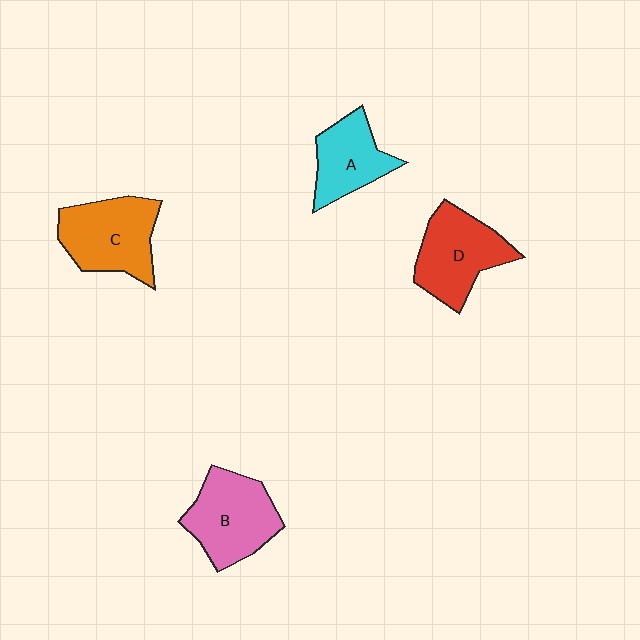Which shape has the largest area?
Shape C (orange).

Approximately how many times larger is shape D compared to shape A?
Approximately 1.3 times.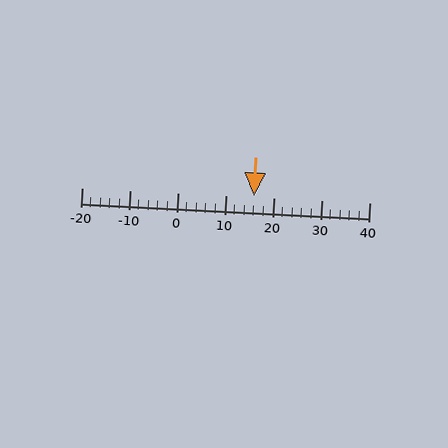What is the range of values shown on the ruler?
The ruler shows values from -20 to 40.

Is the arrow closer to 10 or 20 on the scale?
The arrow is closer to 20.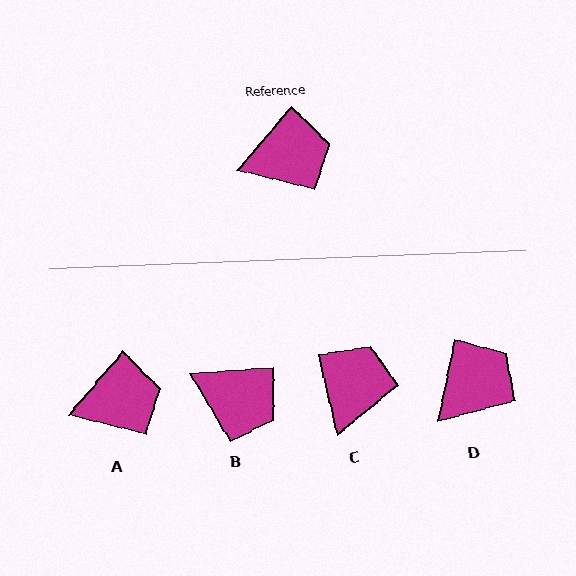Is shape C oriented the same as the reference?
No, it is off by about 53 degrees.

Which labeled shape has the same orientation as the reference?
A.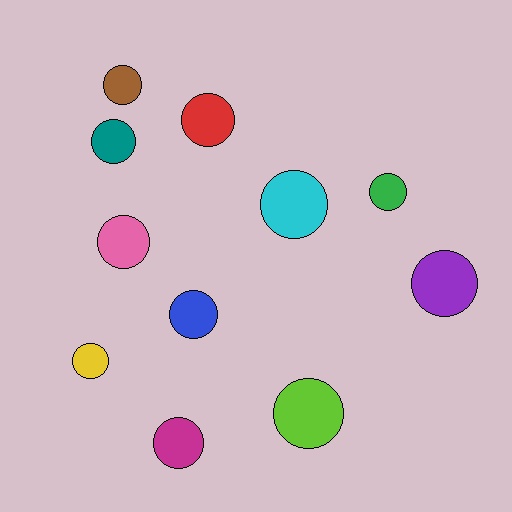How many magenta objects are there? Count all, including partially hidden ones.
There is 1 magenta object.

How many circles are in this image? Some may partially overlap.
There are 11 circles.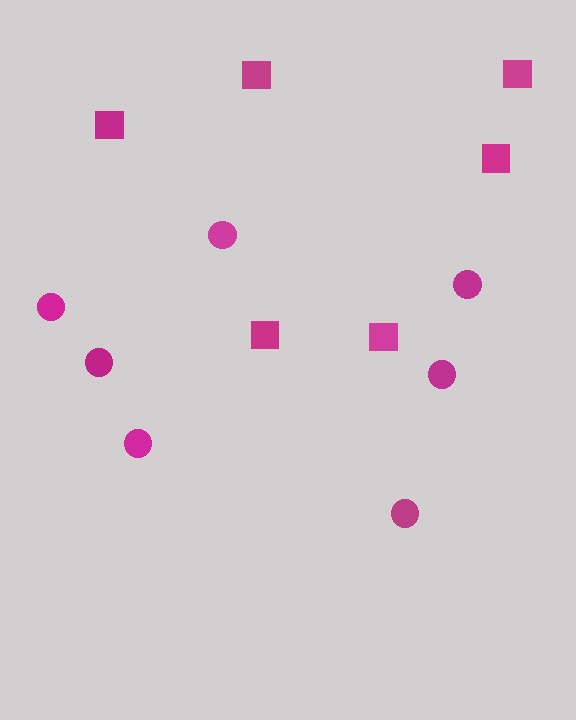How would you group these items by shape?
There are 2 groups: one group of circles (7) and one group of squares (6).